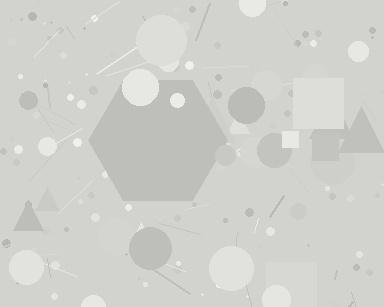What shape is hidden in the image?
A hexagon is hidden in the image.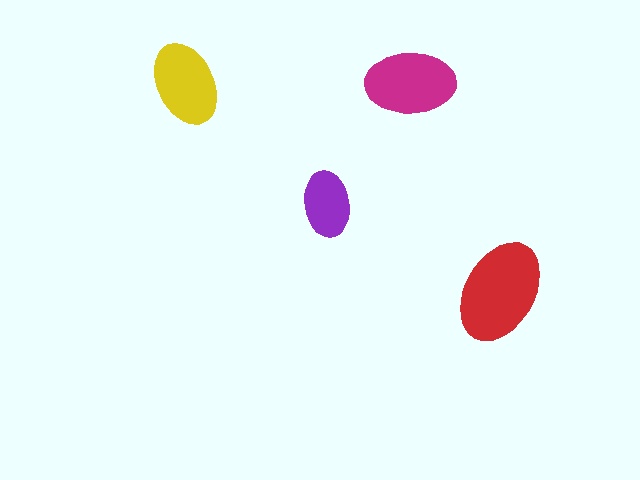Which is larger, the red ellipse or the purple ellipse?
The red one.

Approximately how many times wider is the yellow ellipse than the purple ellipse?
About 1.5 times wider.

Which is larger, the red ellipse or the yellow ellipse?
The red one.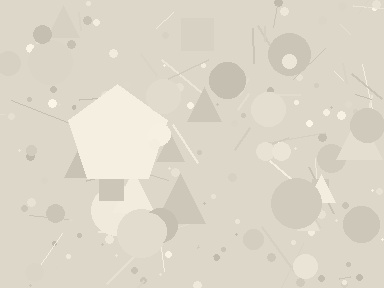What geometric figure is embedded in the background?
A pentagon is embedded in the background.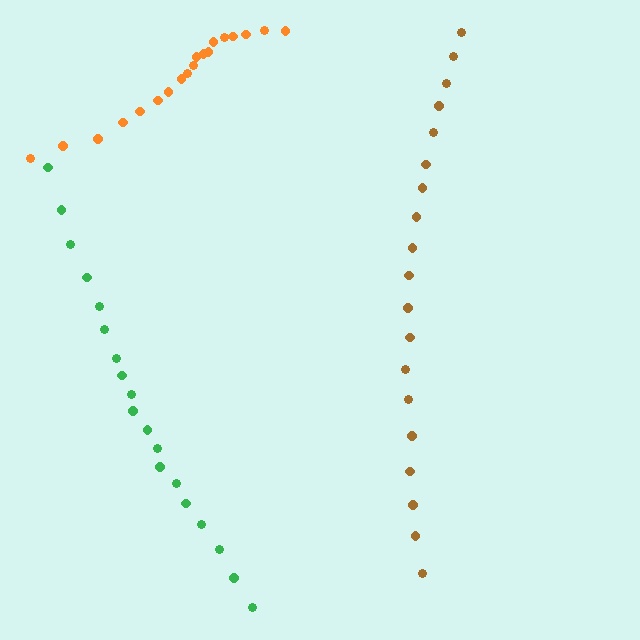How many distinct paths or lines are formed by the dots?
There are 3 distinct paths.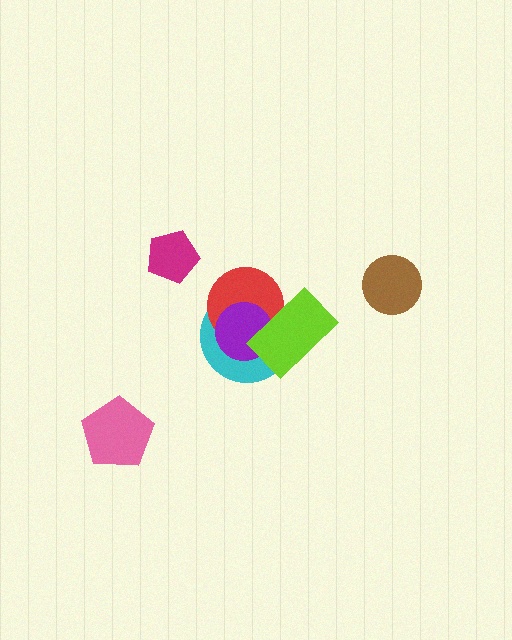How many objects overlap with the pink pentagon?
0 objects overlap with the pink pentagon.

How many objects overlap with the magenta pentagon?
0 objects overlap with the magenta pentagon.